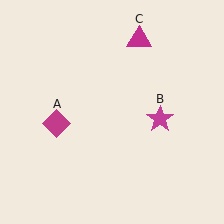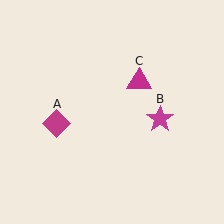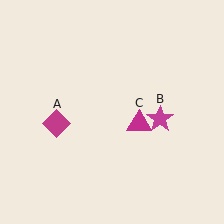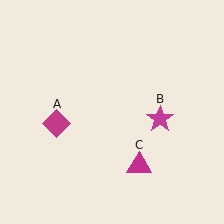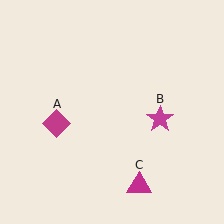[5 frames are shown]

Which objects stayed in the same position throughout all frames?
Magenta diamond (object A) and magenta star (object B) remained stationary.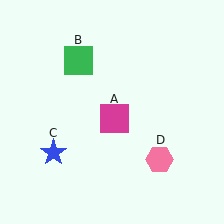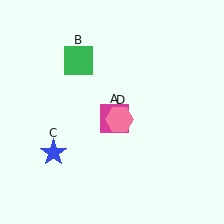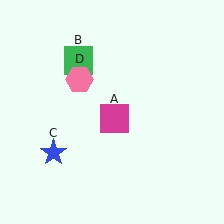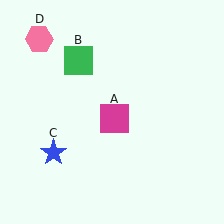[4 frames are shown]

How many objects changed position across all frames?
1 object changed position: pink hexagon (object D).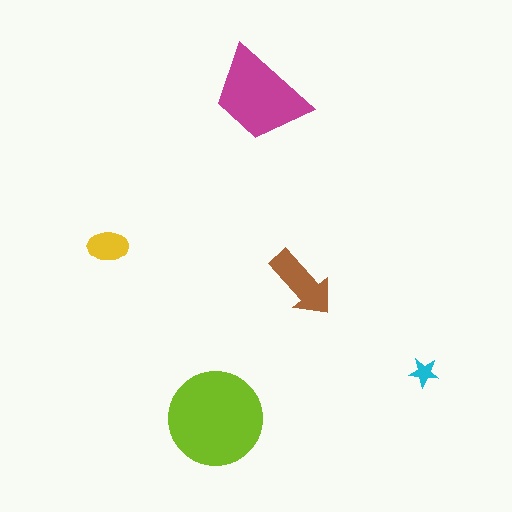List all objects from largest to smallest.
The lime circle, the magenta trapezoid, the brown arrow, the yellow ellipse, the cyan star.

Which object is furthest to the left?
The yellow ellipse is leftmost.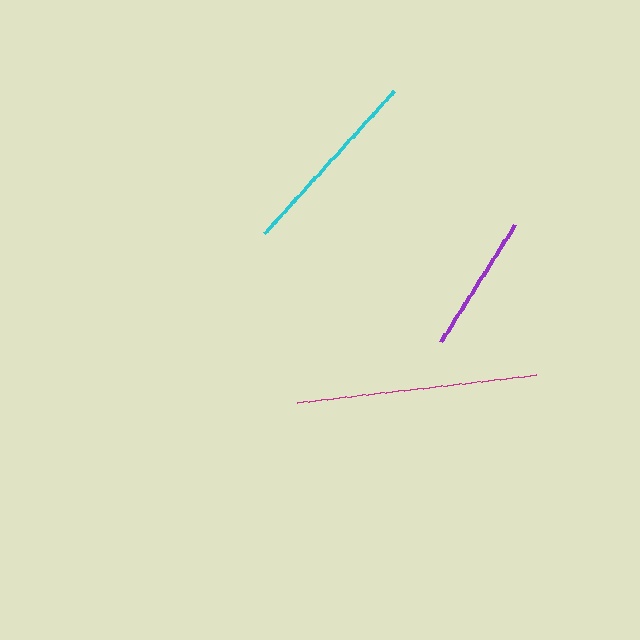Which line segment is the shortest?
The purple line is the shortest at approximately 139 pixels.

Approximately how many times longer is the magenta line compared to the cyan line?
The magenta line is approximately 1.3 times the length of the cyan line.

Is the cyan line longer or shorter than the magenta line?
The magenta line is longer than the cyan line.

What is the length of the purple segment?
The purple segment is approximately 139 pixels long.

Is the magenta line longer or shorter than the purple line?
The magenta line is longer than the purple line.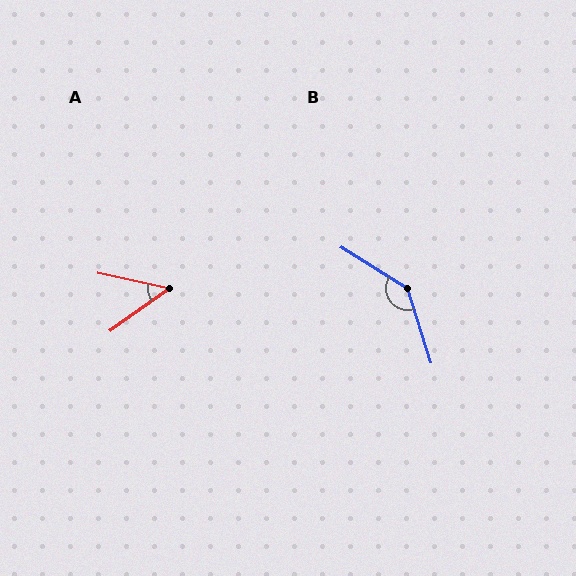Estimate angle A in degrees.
Approximately 47 degrees.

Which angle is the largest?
B, at approximately 139 degrees.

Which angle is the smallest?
A, at approximately 47 degrees.